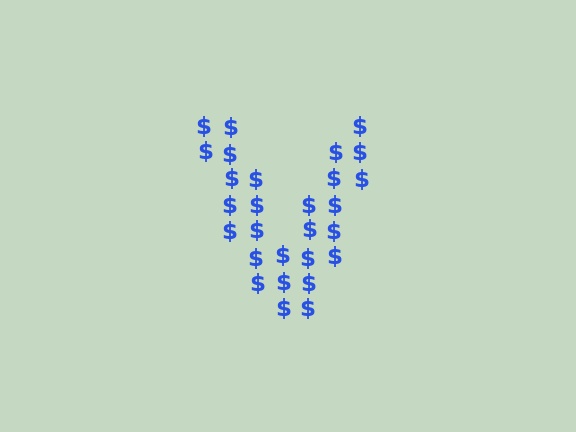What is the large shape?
The large shape is the letter V.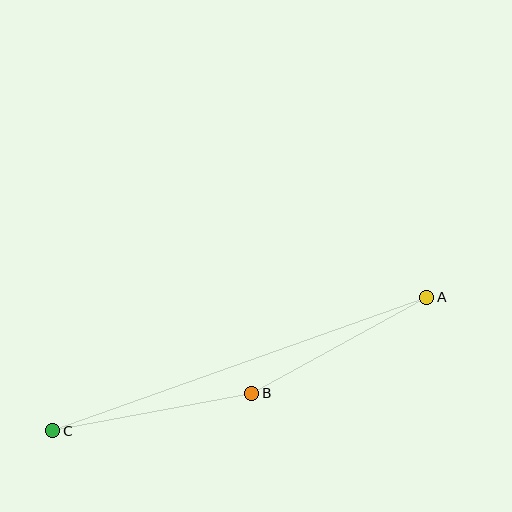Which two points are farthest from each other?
Points A and C are farthest from each other.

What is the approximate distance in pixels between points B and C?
The distance between B and C is approximately 202 pixels.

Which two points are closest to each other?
Points A and B are closest to each other.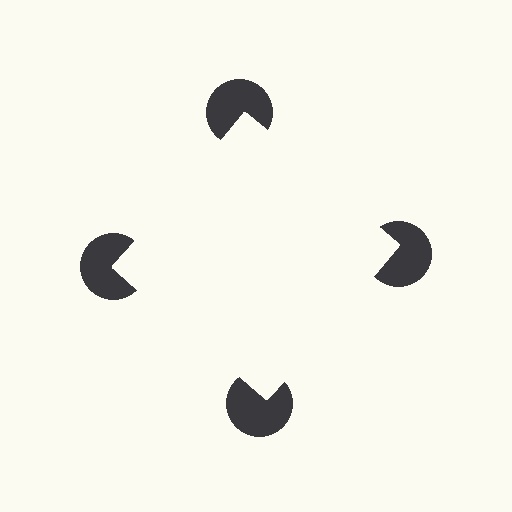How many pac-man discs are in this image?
There are 4 — one at each vertex of the illusory square.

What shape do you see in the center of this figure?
An illusory square — its edges are inferred from the aligned wedge cuts in the pac-man discs, not physically drawn.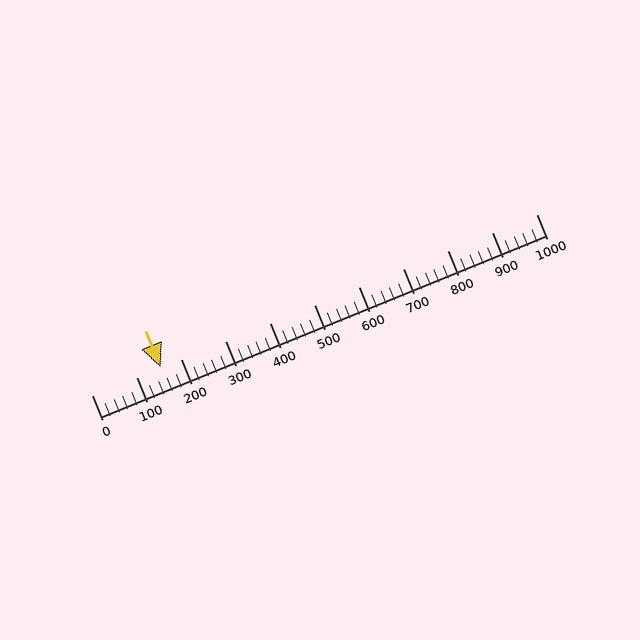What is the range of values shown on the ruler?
The ruler shows values from 0 to 1000.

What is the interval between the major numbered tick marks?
The major tick marks are spaced 100 units apart.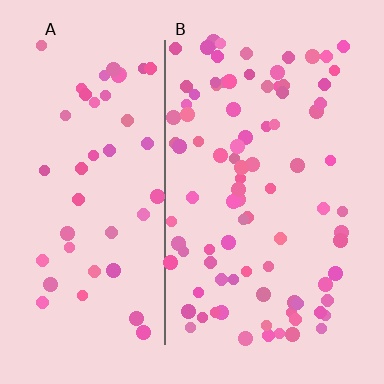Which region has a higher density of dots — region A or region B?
B (the right).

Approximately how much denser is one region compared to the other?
Approximately 1.9× — region B over region A.